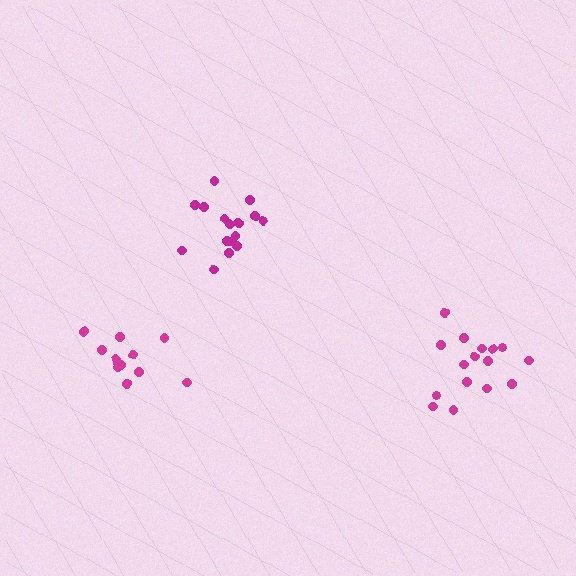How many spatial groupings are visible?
There are 3 spatial groupings.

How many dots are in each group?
Group 1: 16 dots, Group 2: 16 dots, Group 3: 12 dots (44 total).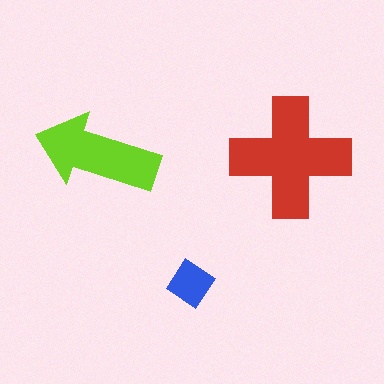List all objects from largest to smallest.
The red cross, the lime arrow, the blue diamond.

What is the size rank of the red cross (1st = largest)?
1st.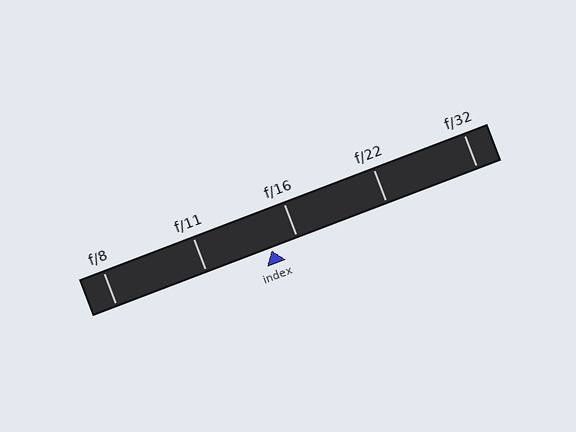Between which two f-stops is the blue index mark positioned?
The index mark is between f/11 and f/16.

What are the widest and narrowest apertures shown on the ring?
The widest aperture shown is f/8 and the narrowest is f/32.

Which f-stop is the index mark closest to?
The index mark is closest to f/16.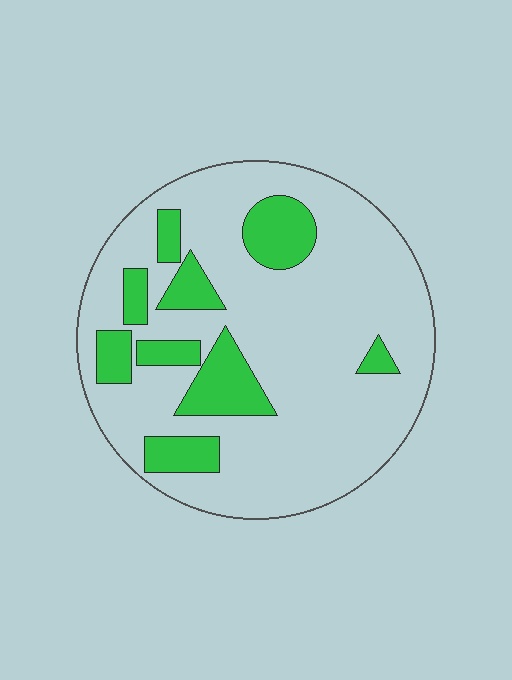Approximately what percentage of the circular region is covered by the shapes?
Approximately 20%.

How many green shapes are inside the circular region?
9.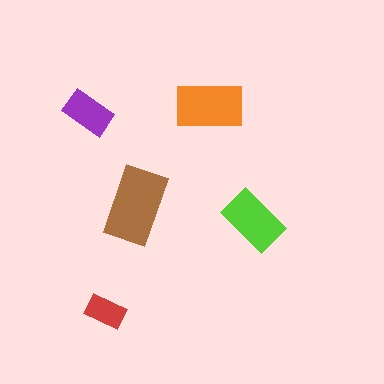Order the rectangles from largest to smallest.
the brown one, the orange one, the lime one, the purple one, the red one.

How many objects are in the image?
There are 5 objects in the image.